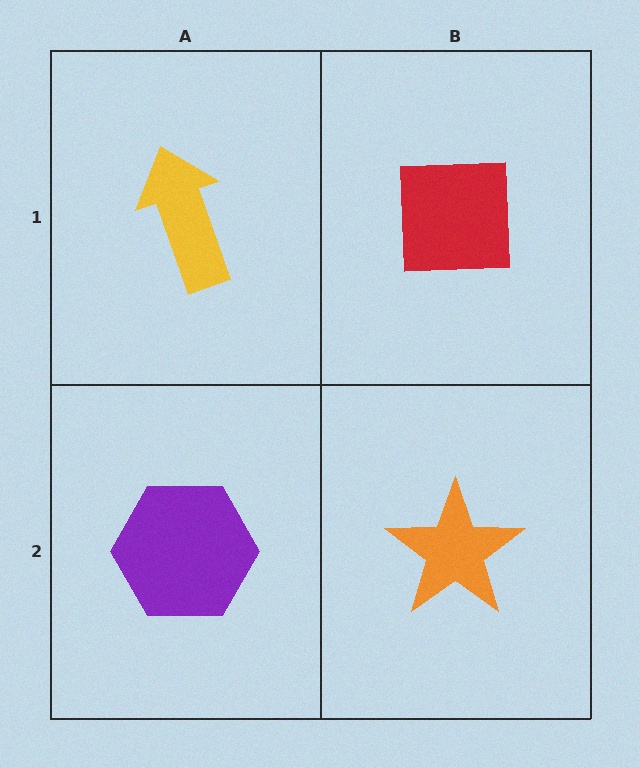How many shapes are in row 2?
2 shapes.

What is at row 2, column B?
An orange star.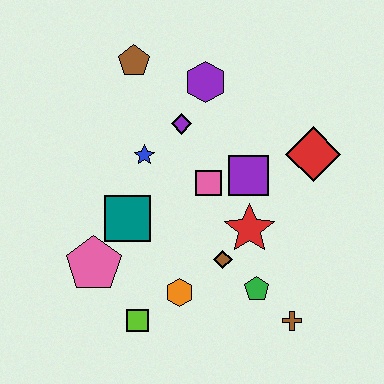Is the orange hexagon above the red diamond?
No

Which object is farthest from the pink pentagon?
The red diamond is farthest from the pink pentagon.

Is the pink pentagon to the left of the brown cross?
Yes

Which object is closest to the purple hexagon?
The purple diamond is closest to the purple hexagon.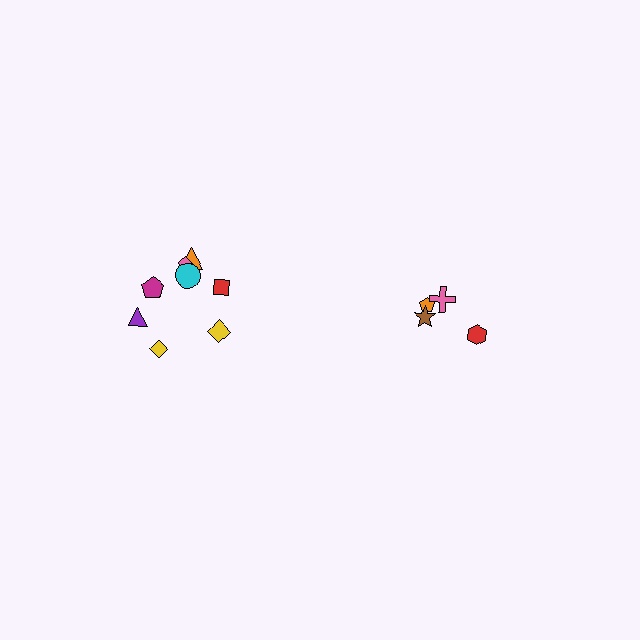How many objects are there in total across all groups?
There are 12 objects.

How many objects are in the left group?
There are 8 objects.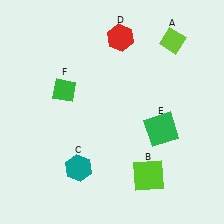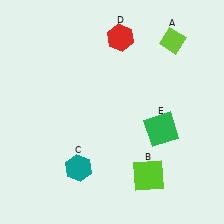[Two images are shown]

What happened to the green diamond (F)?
The green diamond (F) was removed in Image 2. It was in the top-left area of Image 1.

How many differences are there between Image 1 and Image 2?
There is 1 difference between the two images.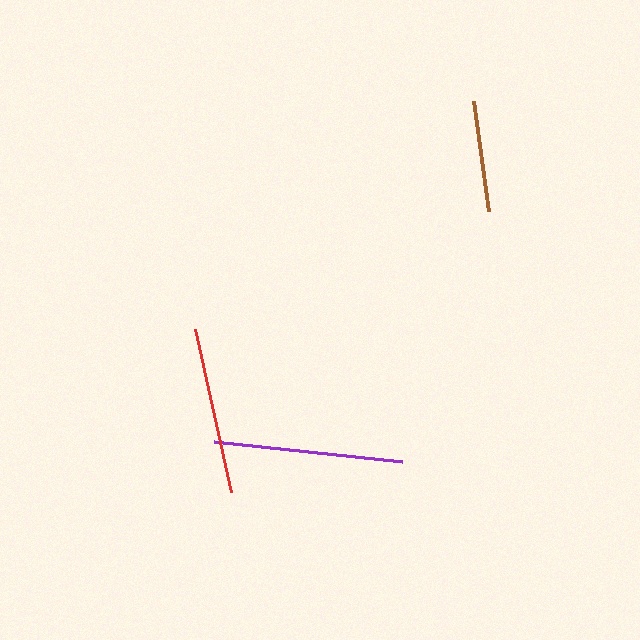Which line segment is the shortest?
The brown line is the shortest at approximately 110 pixels.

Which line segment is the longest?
The purple line is the longest at approximately 189 pixels.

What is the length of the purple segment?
The purple segment is approximately 189 pixels long.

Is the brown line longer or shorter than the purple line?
The purple line is longer than the brown line.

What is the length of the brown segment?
The brown segment is approximately 110 pixels long.